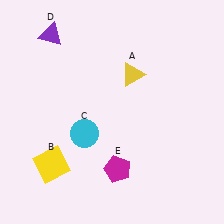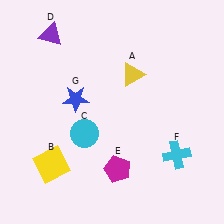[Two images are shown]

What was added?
A cyan cross (F), a blue star (G) were added in Image 2.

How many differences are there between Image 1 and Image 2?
There are 2 differences between the two images.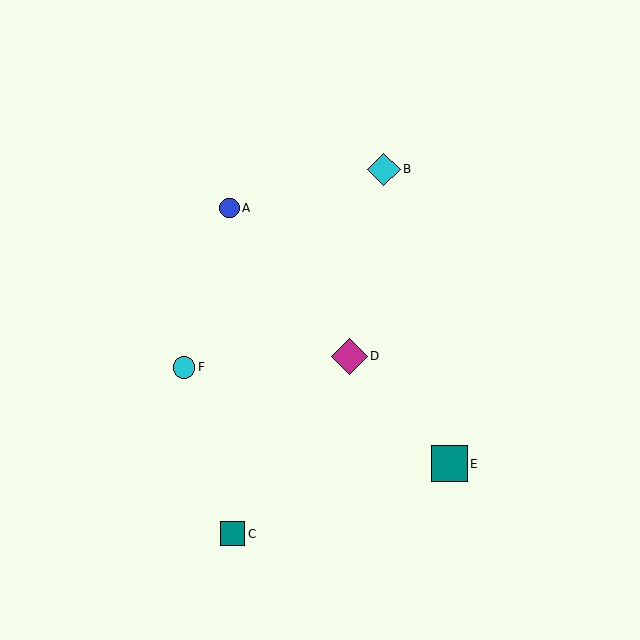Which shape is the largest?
The teal square (labeled E) is the largest.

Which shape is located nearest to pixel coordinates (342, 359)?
The magenta diamond (labeled D) at (349, 356) is nearest to that location.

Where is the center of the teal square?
The center of the teal square is at (449, 464).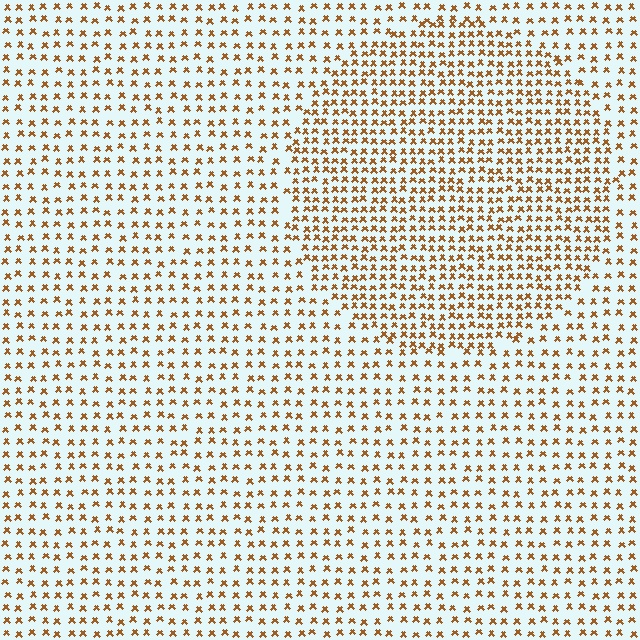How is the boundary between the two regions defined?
The boundary is defined by a change in element density (approximately 1.7x ratio). All elements are the same color, size, and shape.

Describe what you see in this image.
The image contains small brown elements arranged at two different densities. A circle-shaped region is visible where the elements are more densely packed than the surrounding area.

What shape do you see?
I see a circle.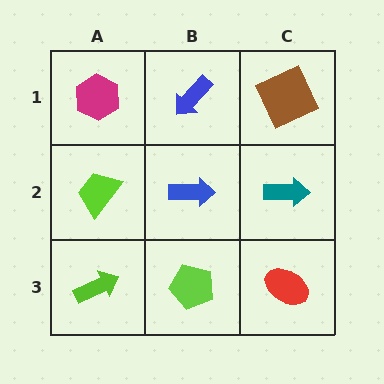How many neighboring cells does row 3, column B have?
3.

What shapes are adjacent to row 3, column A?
A lime trapezoid (row 2, column A), a lime pentagon (row 3, column B).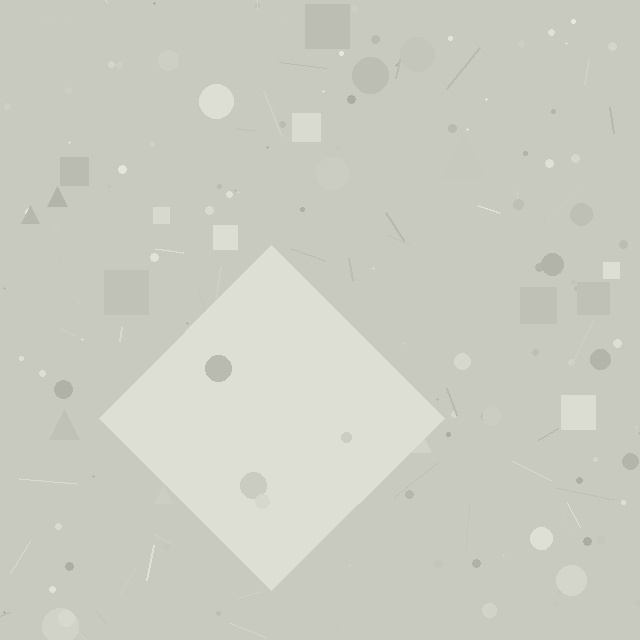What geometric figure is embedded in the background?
A diamond is embedded in the background.